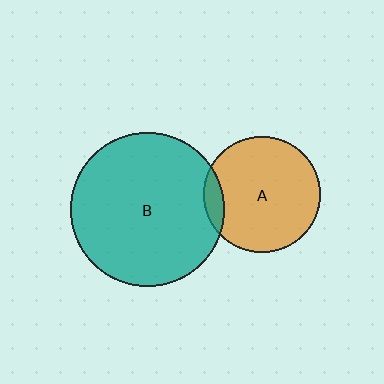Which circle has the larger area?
Circle B (teal).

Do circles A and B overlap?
Yes.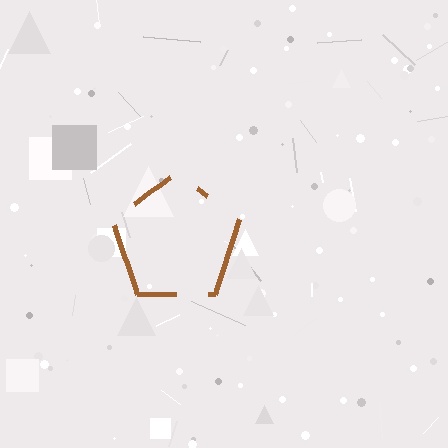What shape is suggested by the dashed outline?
The dashed outline suggests a pentagon.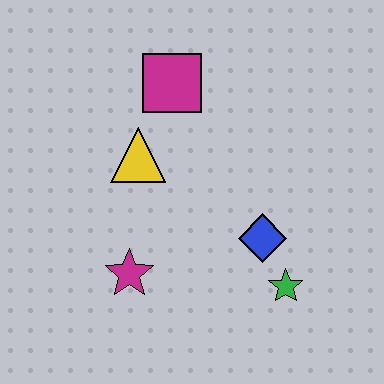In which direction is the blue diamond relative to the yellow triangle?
The blue diamond is to the right of the yellow triangle.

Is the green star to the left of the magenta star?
No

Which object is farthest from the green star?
The magenta square is farthest from the green star.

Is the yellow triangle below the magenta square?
Yes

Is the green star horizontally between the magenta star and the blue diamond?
No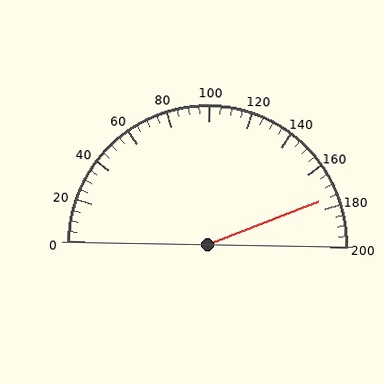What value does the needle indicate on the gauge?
The needle indicates approximately 175.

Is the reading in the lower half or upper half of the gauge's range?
The reading is in the upper half of the range (0 to 200).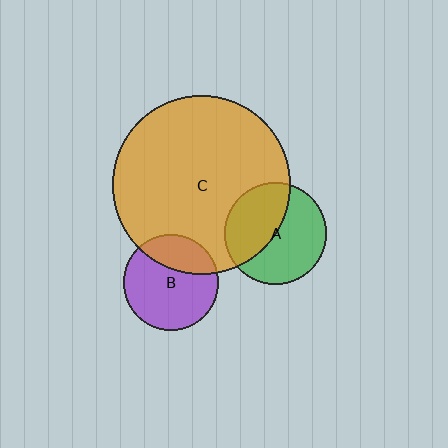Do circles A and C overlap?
Yes.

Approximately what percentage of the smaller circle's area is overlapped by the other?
Approximately 45%.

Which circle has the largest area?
Circle C (orange).